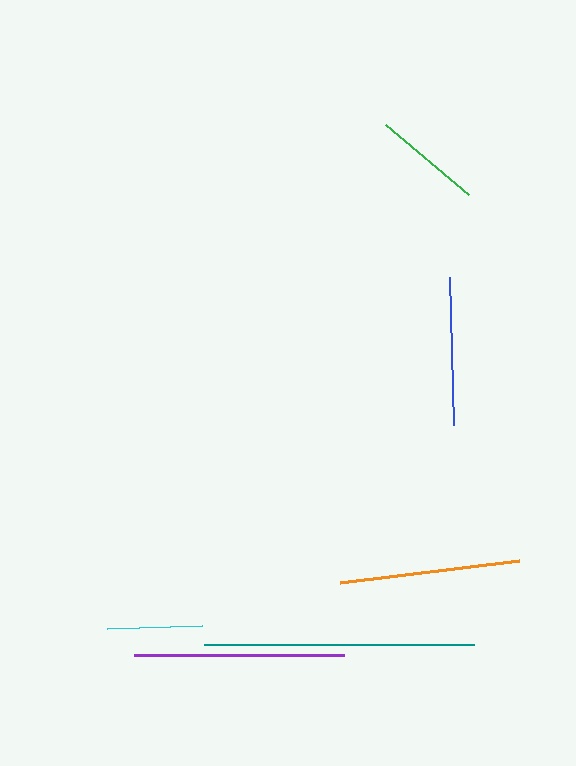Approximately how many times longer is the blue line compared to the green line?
The blue line is approximately 1.4 times the length of the green line.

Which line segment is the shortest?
The cyan line is the shortest at approximately 95 pixels.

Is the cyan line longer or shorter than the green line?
The green line is longer than the cyan line.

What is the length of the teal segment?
The teal segment is approximately 270 pixels long.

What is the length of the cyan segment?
The cyan segment is approximately 95 pixels long.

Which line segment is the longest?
The teal line is the longest at approximately 270 pixels.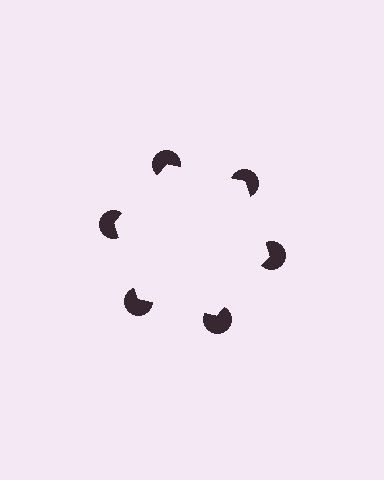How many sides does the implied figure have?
6 sides.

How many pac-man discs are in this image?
There are 6 — one at each vertex of the illusory hexagon.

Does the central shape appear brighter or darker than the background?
It typically appears slightly brighter than the background, even though no actual brightness change is drawn.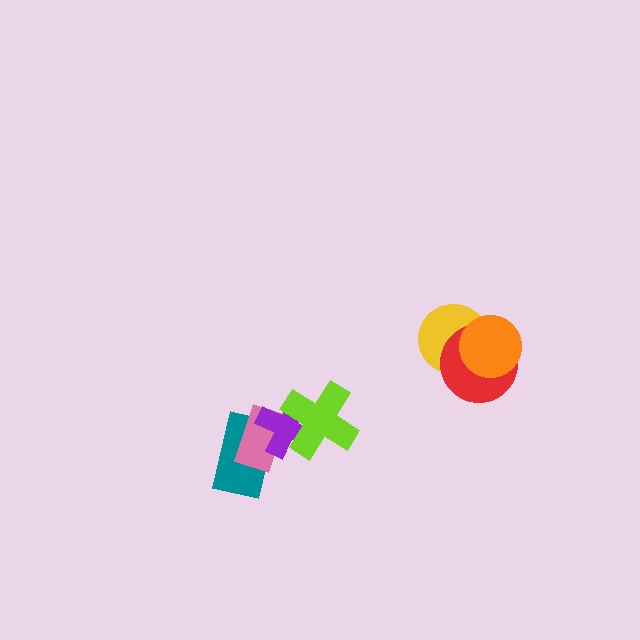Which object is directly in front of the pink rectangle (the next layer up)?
The purple cross is directly in front of the pink rectangle.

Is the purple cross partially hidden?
Yes, it is partially covered by another shape.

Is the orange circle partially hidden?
No, no other shape covers it.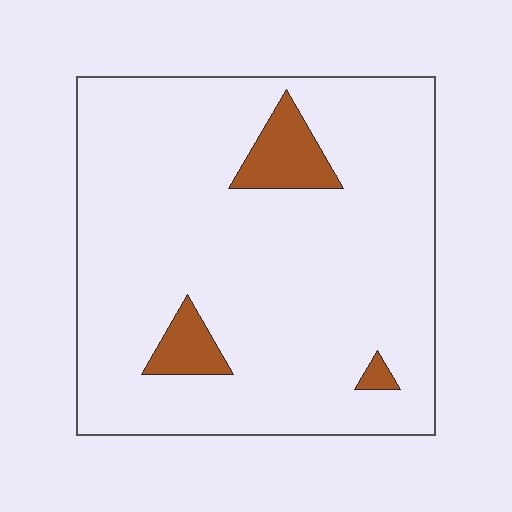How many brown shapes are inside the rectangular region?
3.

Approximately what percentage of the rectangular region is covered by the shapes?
Approximately 10%.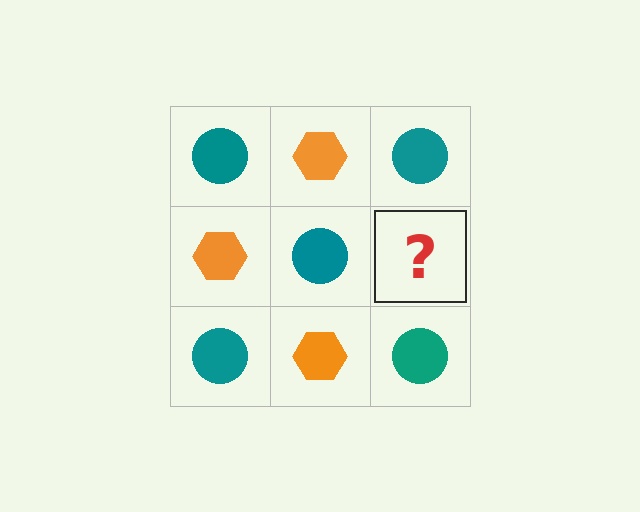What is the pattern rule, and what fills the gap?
The rule is that it alternates teal circle and orange hexagon in a checkerboard pattern. The gap should be filled with an orange hexagon.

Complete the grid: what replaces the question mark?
The question mark should be replaced with an orange hexagon.